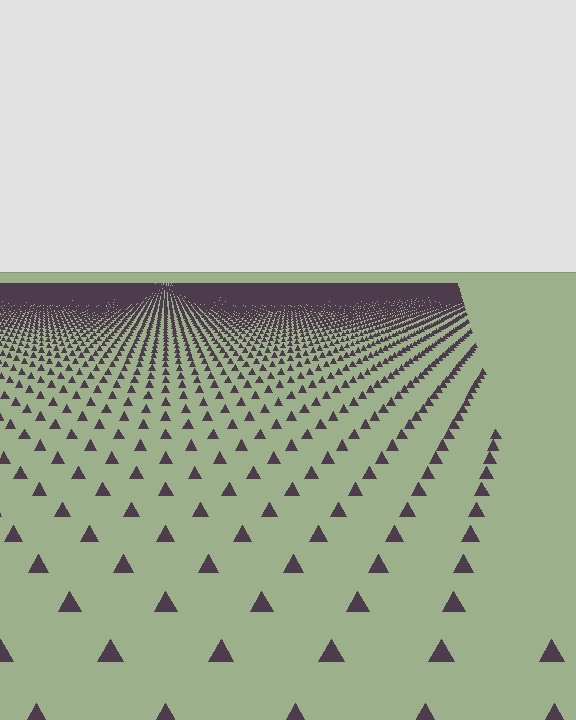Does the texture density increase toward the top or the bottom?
Density increases toward the top.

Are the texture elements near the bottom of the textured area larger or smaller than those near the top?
Larger. Near the bottom, elements are closer to the viewer and appear at a bigger on-screen size.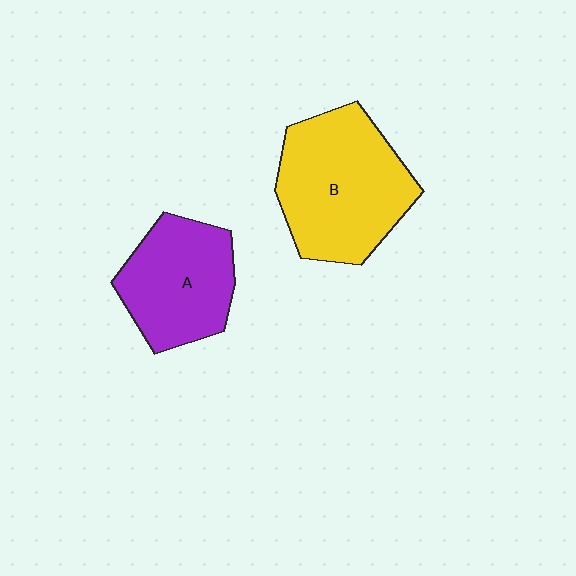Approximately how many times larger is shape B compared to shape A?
Approximately 1.3 times.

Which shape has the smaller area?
Shape A (purple).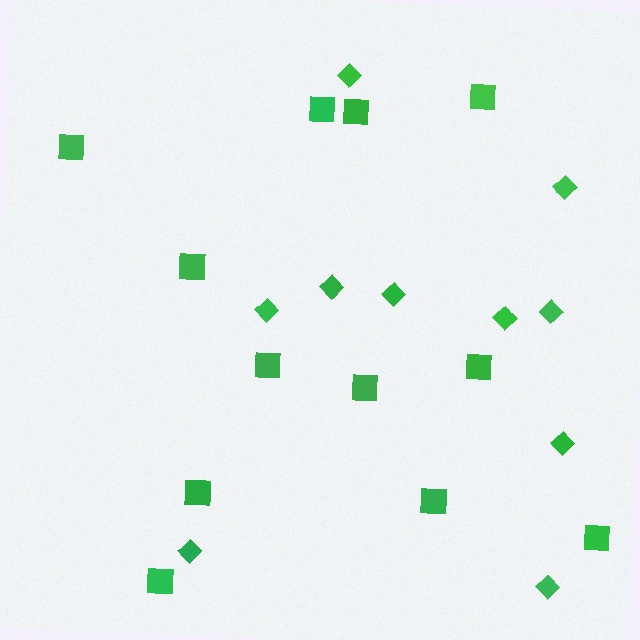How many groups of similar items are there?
There are 2 groups: one group of squares (12) and one group of diamonds (10).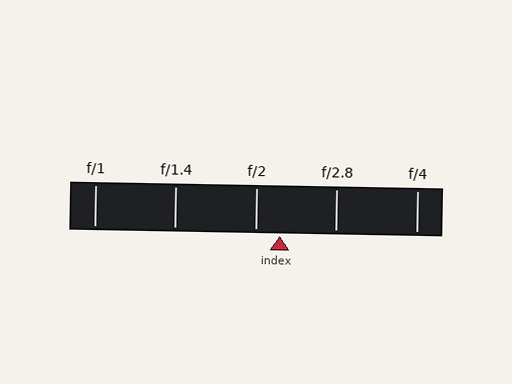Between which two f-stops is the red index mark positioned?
The index mark is between f/2 and f/2.8.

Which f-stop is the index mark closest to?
The index mark is closest to f/2.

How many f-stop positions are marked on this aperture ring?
There are 5 f-stop positions marked.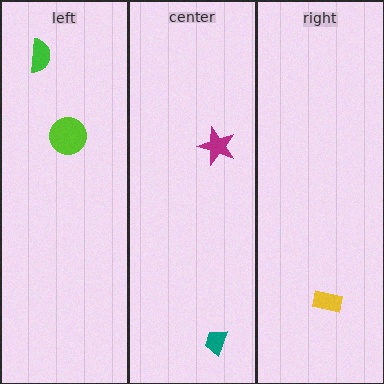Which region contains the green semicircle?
The left region.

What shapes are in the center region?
The magenta star, the teal trapezoid.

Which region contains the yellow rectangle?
The right region.